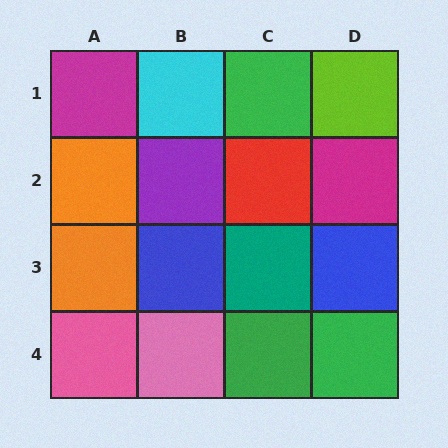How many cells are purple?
1 cell is purple.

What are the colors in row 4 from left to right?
Pink, pink, green, green.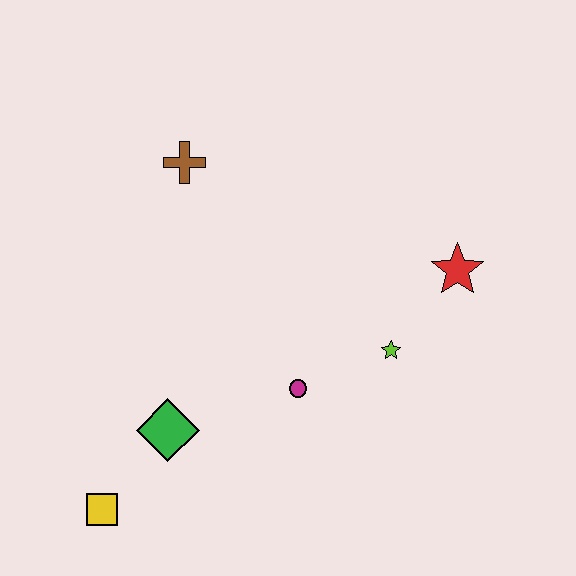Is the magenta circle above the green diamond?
Yes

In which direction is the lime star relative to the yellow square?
The lime star is to the right of the yellow square.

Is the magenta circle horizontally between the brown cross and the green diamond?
No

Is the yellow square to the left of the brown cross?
Yes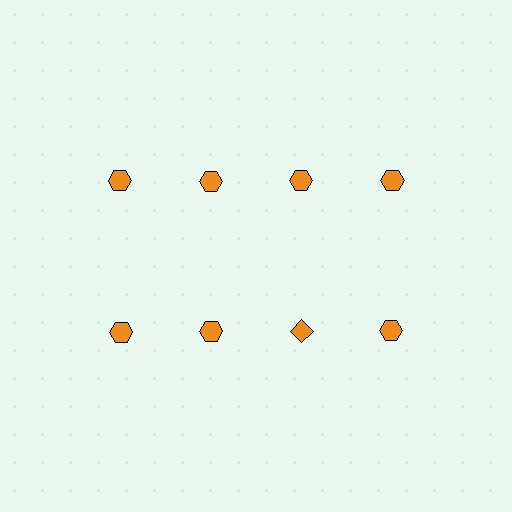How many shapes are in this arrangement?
There are 8 shapes arranged in a grid pattern.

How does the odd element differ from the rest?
It has a different shape: diamond instead of hexagon.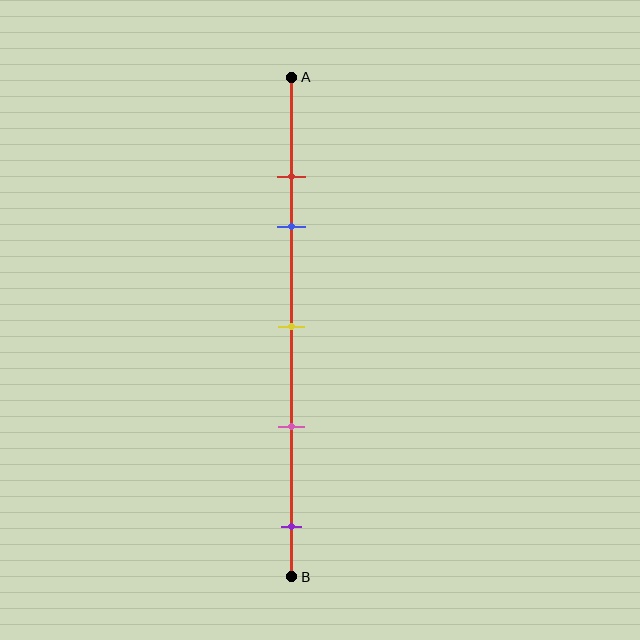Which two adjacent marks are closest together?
The red and blue marks are the closest adjacent pair.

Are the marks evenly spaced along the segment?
No, the marks are not evenly spaced.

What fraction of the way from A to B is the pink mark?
The pink mark is approximately 70% (0.7) of the way from A to B.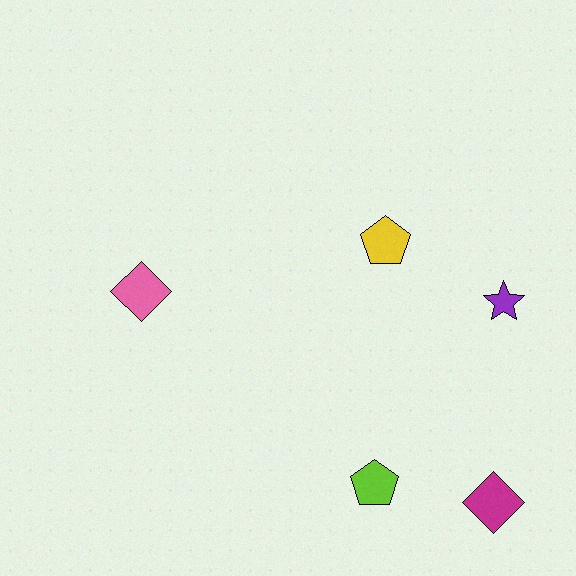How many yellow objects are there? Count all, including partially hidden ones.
There is 1 yellow object.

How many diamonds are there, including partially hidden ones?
There are 2 diamonds.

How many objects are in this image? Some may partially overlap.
There are 5 objects.